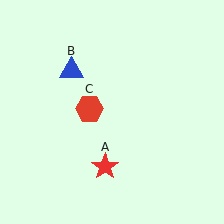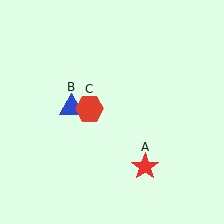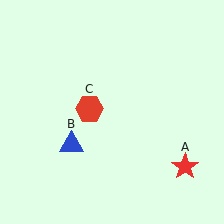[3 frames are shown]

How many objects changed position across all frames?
2 objects changed position: red star (object A), blue triangle (object B).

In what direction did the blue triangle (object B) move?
The blue triangle (object B) moved down.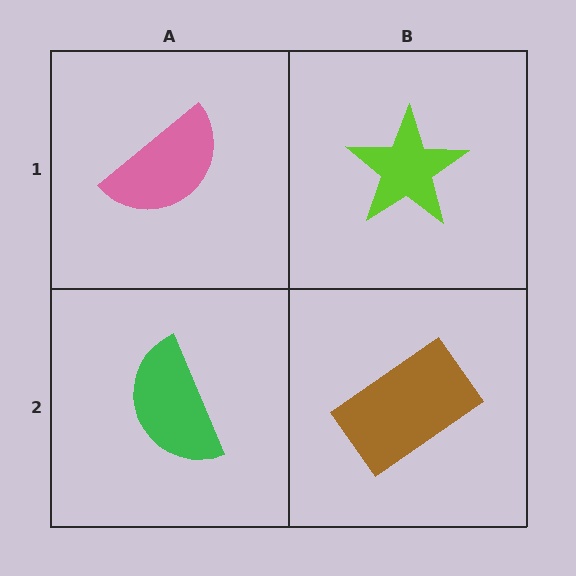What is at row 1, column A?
A pink semicircle.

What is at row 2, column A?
A green semicircle.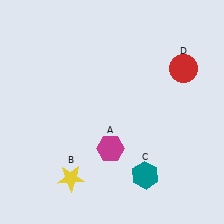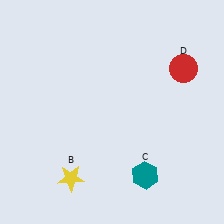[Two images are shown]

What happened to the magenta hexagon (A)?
The magenta hexagon (A) was removed in Image 2. It was in the bottom-left area of Image 1.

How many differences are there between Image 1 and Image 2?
There is 1 difference between the two images.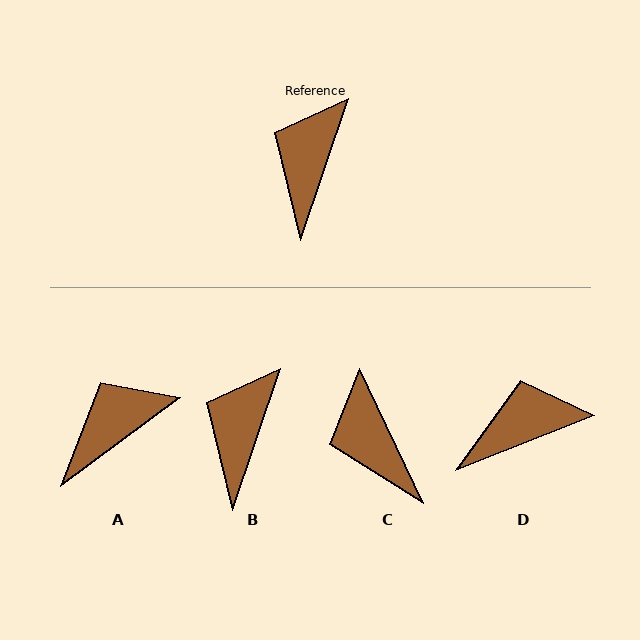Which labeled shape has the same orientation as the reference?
B.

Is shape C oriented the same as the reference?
No, it is off by about 44 degrees.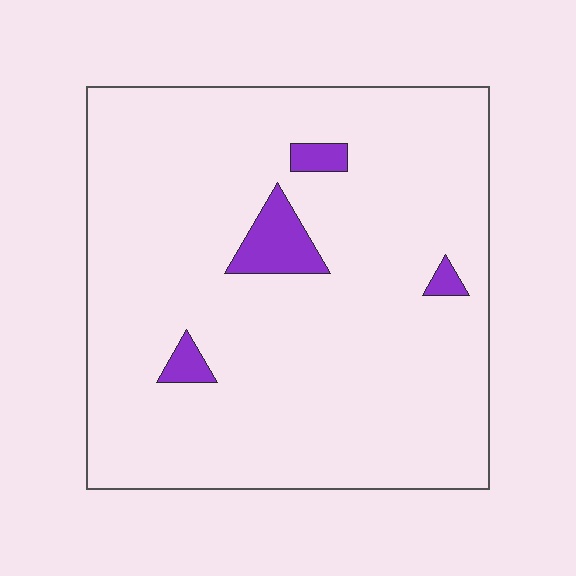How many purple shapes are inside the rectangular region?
4.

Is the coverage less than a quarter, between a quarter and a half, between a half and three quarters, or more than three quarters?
Less than a quarter.